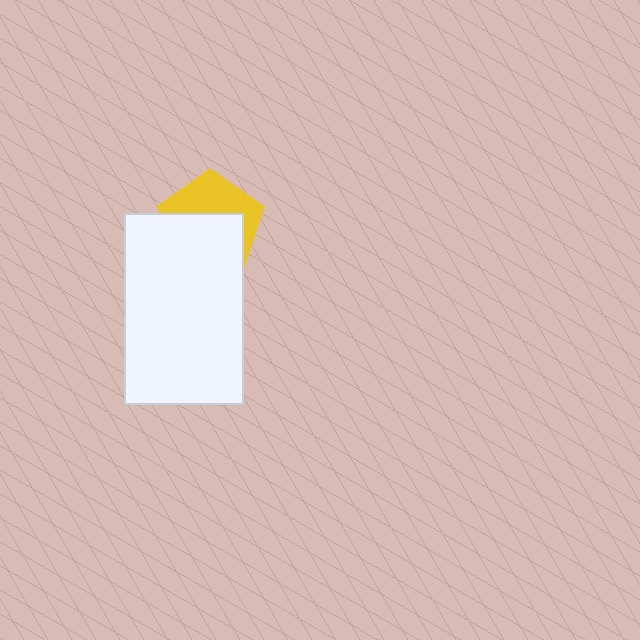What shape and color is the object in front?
The object in front is a white rectangle.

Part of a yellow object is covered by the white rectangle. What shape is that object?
It is a pentagon.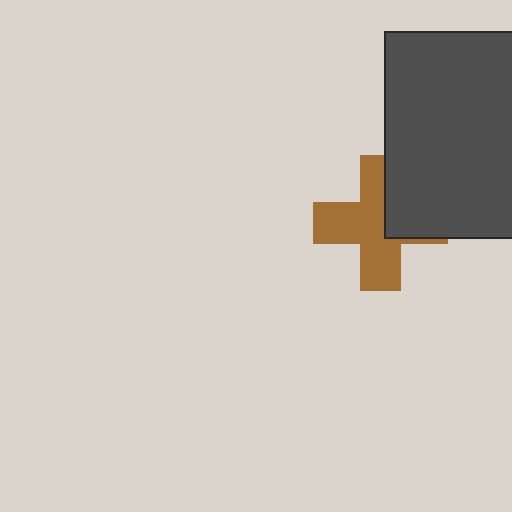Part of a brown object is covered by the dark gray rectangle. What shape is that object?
It is a cross.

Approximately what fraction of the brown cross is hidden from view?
Roughly 34% of the brown cross is hidden behind the dark gray rectangle.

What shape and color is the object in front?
The object in front is a dark gray rectangle.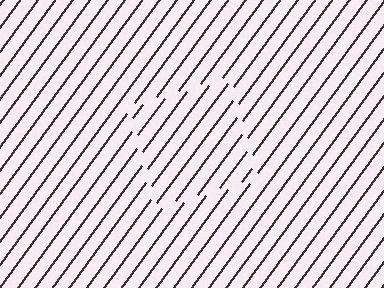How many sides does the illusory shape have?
4 sides — the line-ends trace a square.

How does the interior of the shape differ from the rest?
The interior of the shape contains the same grating, shifted by half a period — the contour is defined by the phase discontinuity where line-ends from the inner and outer gratings abut.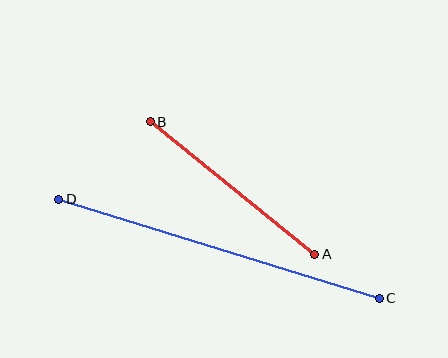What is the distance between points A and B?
The distance is approximately 211 pixels.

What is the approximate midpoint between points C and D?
The midpoint is at approximately (219, 249) pixels.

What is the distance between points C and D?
The distance is approximately 336 pixels.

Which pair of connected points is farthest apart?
Points C and D are farthest apart.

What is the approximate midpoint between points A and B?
The midpoint is at approximately (232, 188) pixels.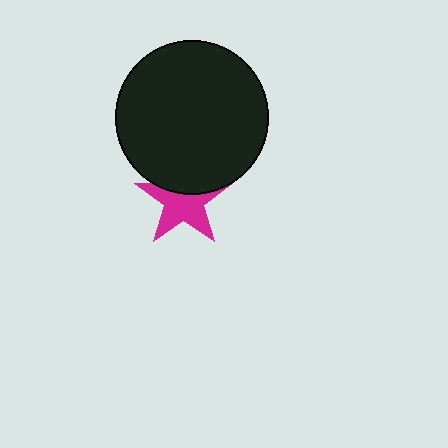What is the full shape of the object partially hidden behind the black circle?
The partially hidden object is a magenta star.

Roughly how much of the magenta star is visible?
Most of it is visible (roughly 65%).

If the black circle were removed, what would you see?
You would see the complete magenta star.